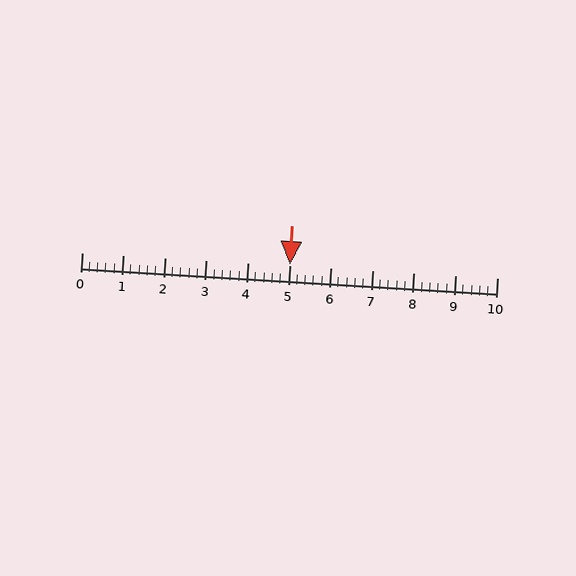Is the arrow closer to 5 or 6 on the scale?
The arrow is closer to 5.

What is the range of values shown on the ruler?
The ruler shows values from 0 to 10.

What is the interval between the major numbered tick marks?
The major tick marks are spaced 1 units apart.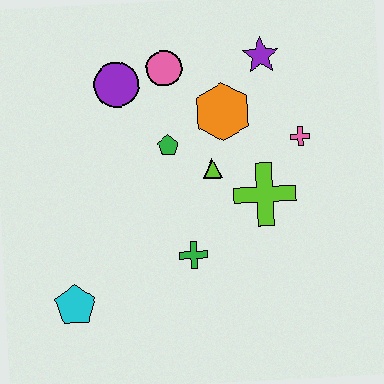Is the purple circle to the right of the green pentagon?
No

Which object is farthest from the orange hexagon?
The cyan pentagon is farthest from the orange hexagon.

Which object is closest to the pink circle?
The purple circle is closest to the pink circle.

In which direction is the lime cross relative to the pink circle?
The lime cross is below the pink circle.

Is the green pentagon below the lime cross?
No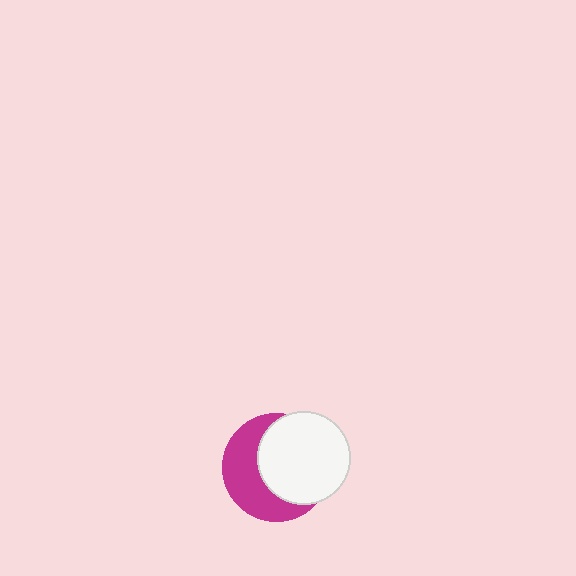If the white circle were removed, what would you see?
You would see the complete magenta circle.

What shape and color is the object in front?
The object in front is a white circle.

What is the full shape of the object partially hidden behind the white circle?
The partially hidden object is a magenta circle.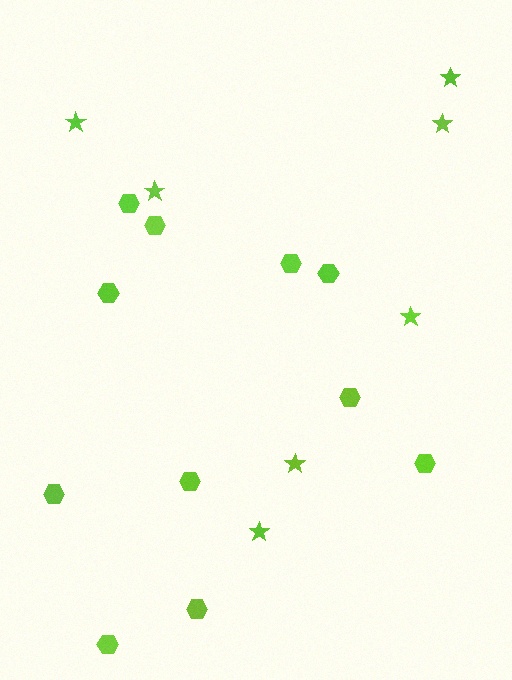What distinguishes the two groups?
There are 2 groups: one group of stars (7) and one group of hexagons (11).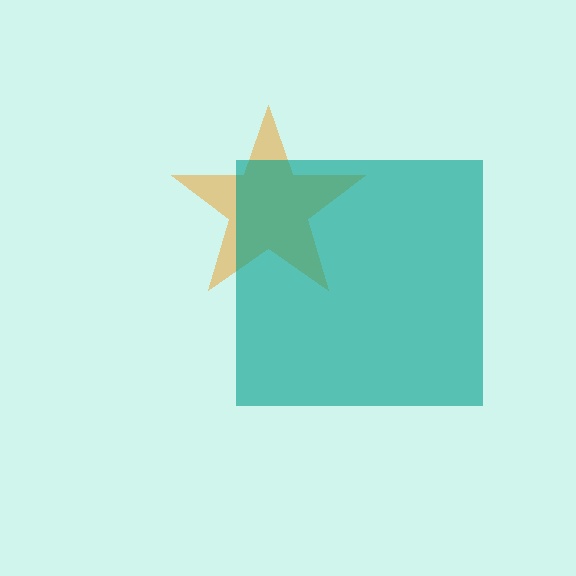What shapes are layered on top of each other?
The layered shapes are: an orange star, a teal square.